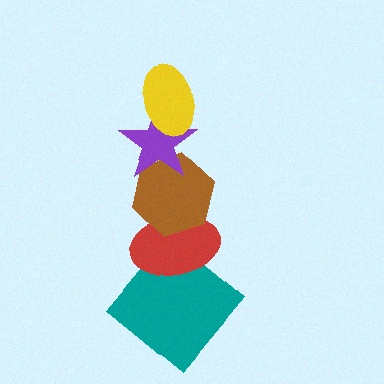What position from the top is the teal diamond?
The teal diamond is 5th from the top.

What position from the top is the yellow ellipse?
The yellow ellipse is 1st from the top.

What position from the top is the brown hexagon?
The brown hexagon is 3rd from the top.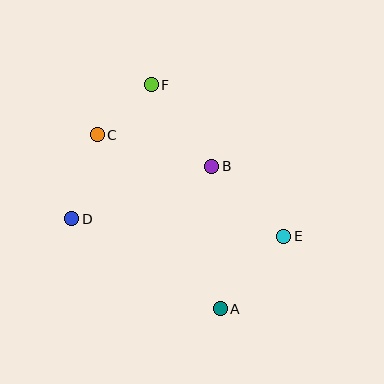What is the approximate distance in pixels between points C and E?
The distance between C and E is approximately 212 pixels.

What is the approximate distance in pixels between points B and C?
The distance between B and C is approximately 119 pixels.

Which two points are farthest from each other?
Points A and F are farthest from each other.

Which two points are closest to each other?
Points C and F are closest to each other.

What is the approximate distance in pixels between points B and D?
The distance between B and D is approximately 150 pixels.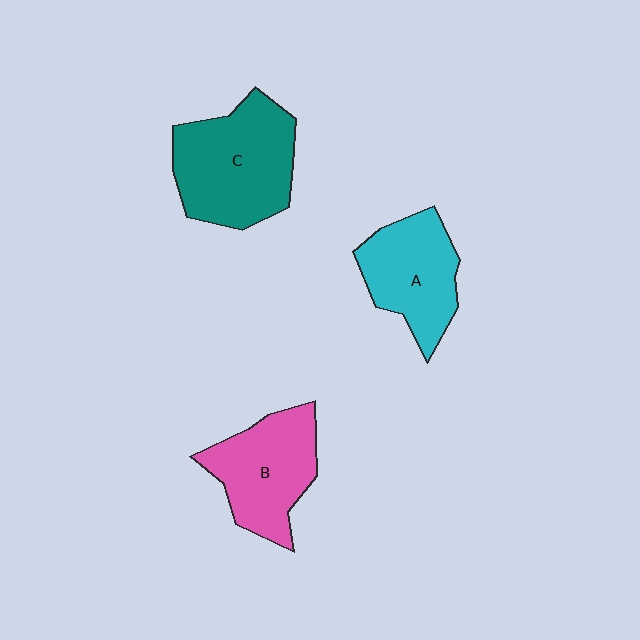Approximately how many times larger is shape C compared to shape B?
Approximately 1.3 times.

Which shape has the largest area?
Shape C (teal).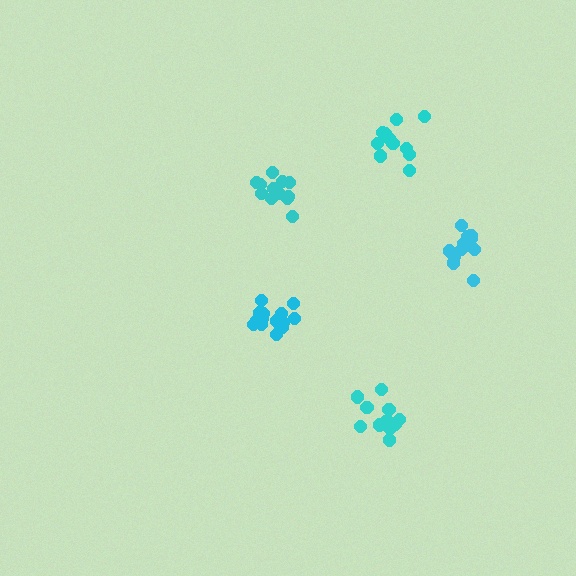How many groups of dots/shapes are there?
There are 5 groups.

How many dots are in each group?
Group 1: 15 dots, Group 2: 15 dots, Group 3: 12 dots, Group 4: 11 dots, Group 5: 12 dots (65 total).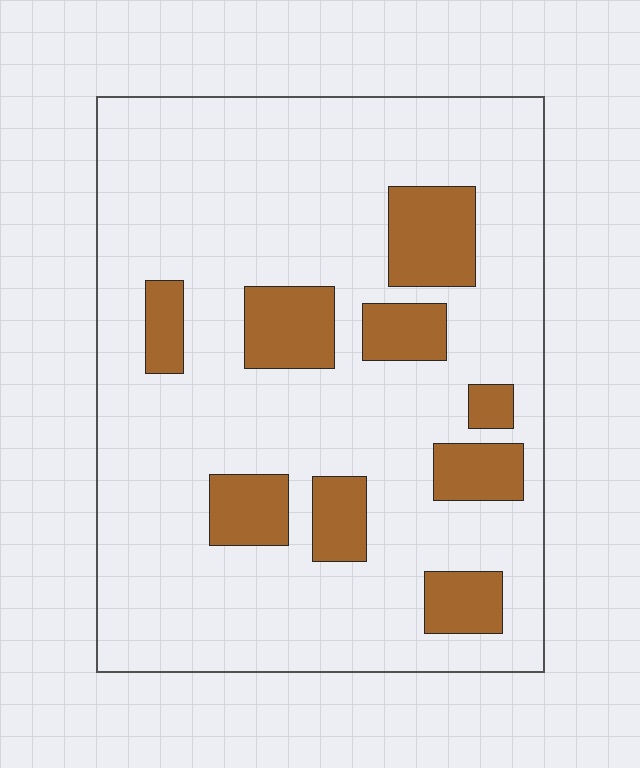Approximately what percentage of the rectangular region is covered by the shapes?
Approximately 20%.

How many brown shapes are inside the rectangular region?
9.